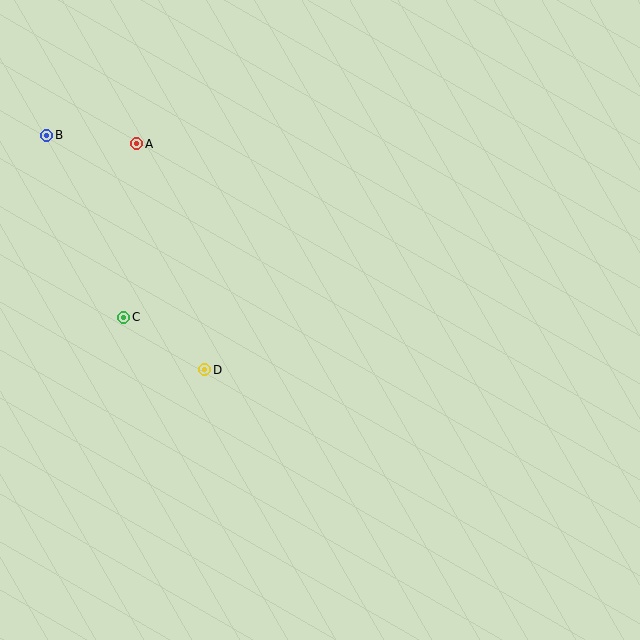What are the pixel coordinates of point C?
Point C is at (124, 317).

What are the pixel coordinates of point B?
Point B is at (47, 135).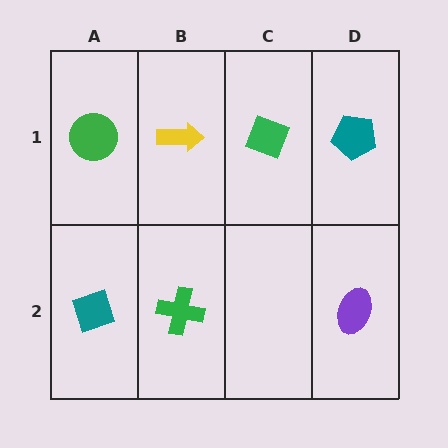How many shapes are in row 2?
3 shapes.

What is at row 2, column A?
A teal diamond.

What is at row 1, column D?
A teal pentagon.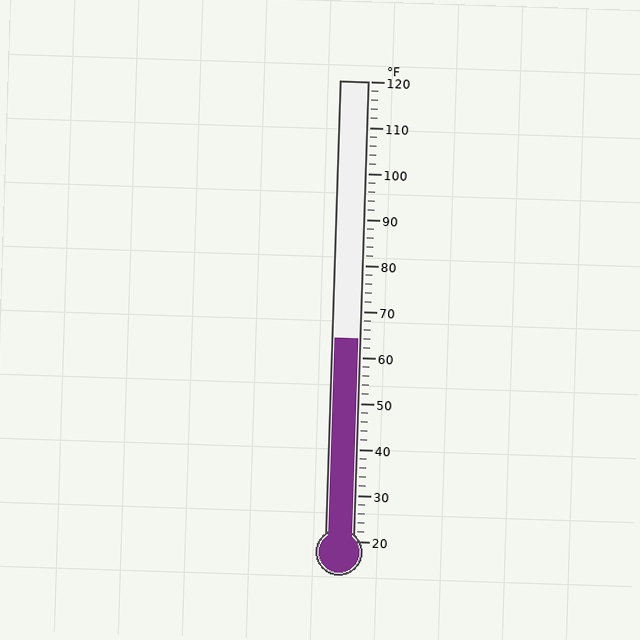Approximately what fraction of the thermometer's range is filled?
The thermometer is filled to approximately 45% of its range.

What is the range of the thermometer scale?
The thermometer scale ranges from 20°F to 120°F.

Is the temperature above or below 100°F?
The temperature is below 100°F.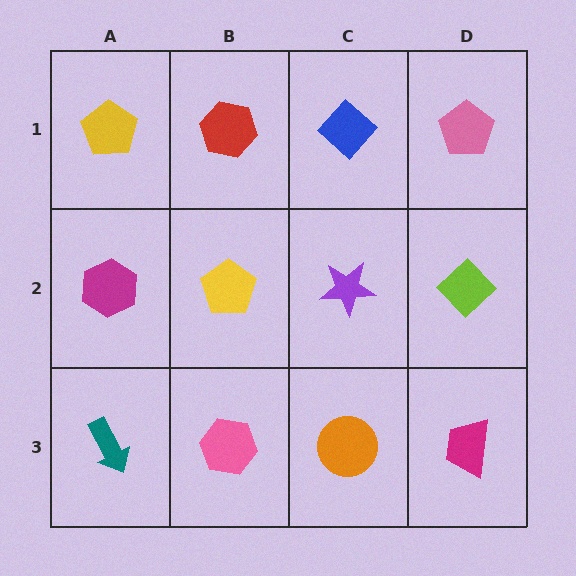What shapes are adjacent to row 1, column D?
A lime diamond (row 2, column D), a blue diamond (row 1, column C).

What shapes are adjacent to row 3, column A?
A magenta hexagon (row 2, column A), a pink hexagon (row 3, column B).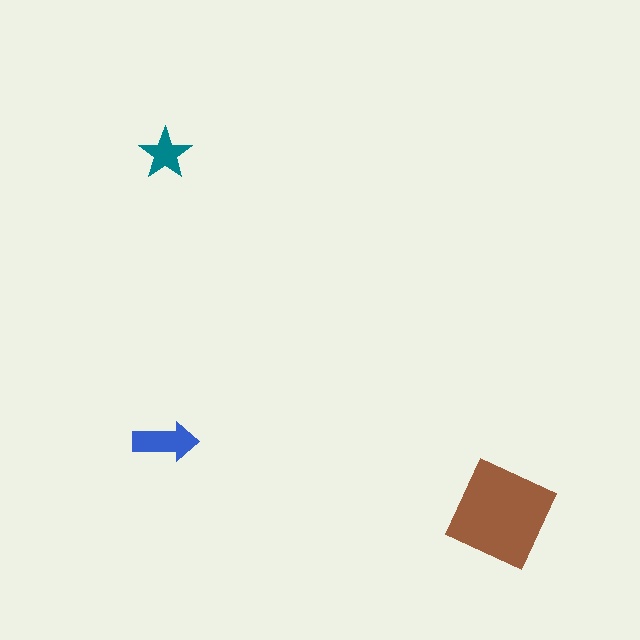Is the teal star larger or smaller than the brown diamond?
Smaller.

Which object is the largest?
The brown diamond.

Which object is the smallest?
The teal star.